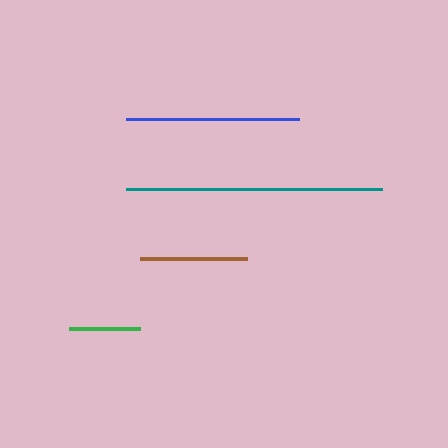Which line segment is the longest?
The teal line is the longest at approximately 256 pixels.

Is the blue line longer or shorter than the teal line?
The teal line is longer than the blue line.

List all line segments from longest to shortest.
From longest to shortest: teal, blue, brown, green.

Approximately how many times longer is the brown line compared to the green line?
The brown line is approximately 1.5 times the length of the green line.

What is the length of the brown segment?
The brown segment is approximately 107 pixels long.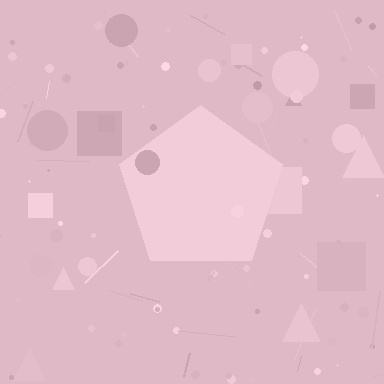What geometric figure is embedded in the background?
A pentagon is embedded in the background.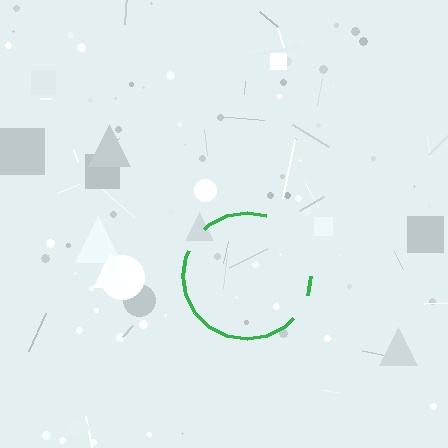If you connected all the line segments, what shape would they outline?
They would outline a circle.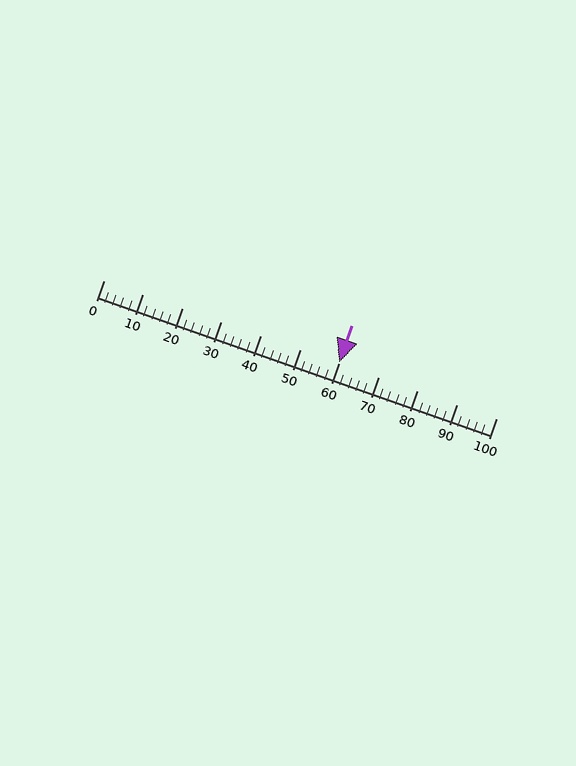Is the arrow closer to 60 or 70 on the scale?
The arrow is closer to 60.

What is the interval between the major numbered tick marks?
The major tick marks are spaced 10 units apart.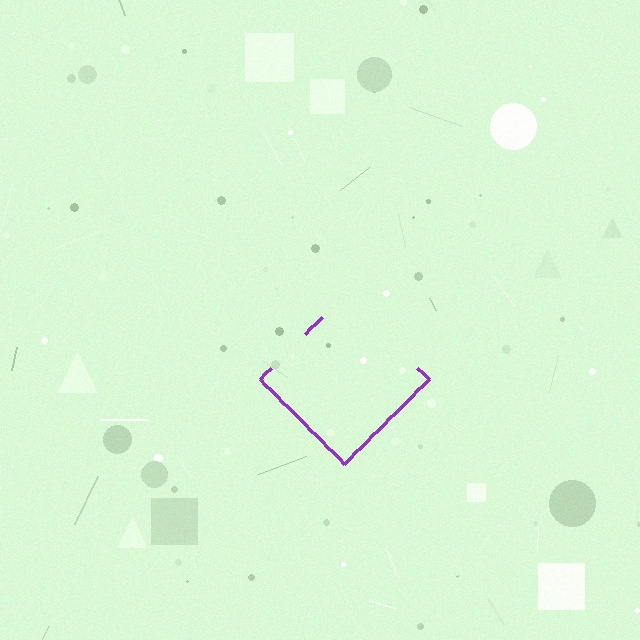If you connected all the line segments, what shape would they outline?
They would outline a diamond.